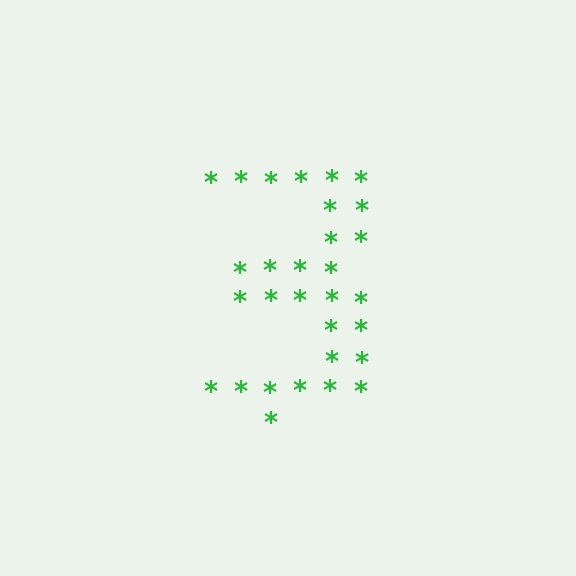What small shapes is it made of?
It is made of small asterisks.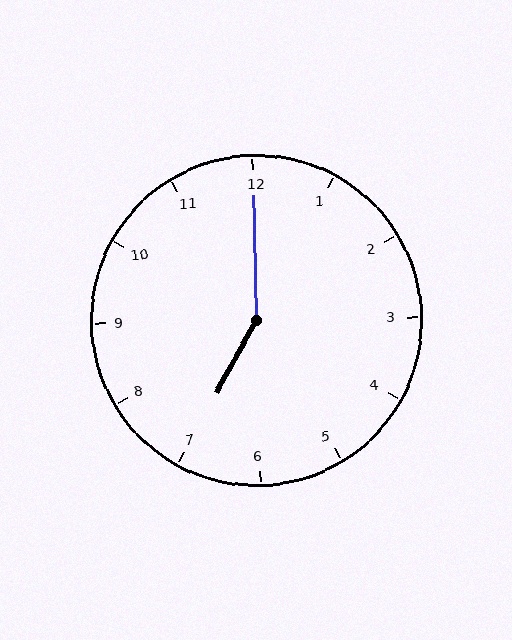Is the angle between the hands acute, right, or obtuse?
It is obtuse.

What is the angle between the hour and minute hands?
Approximately 150 degrees.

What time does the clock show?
7:00.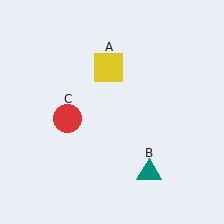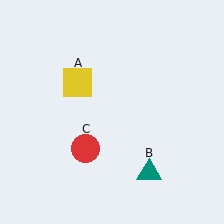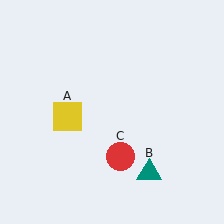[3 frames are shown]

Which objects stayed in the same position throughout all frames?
Teal triangle (object B) remained stationary.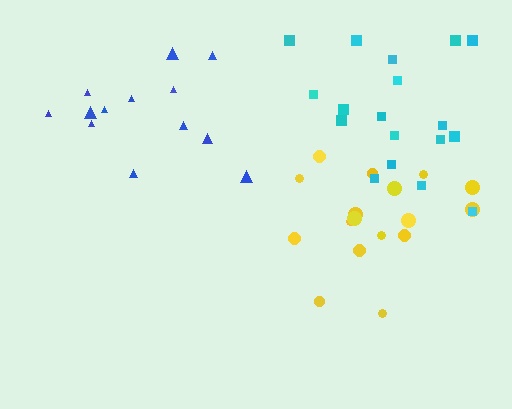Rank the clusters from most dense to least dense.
yellow, blue, cyan.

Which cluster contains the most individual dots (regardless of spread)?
Yellow (18).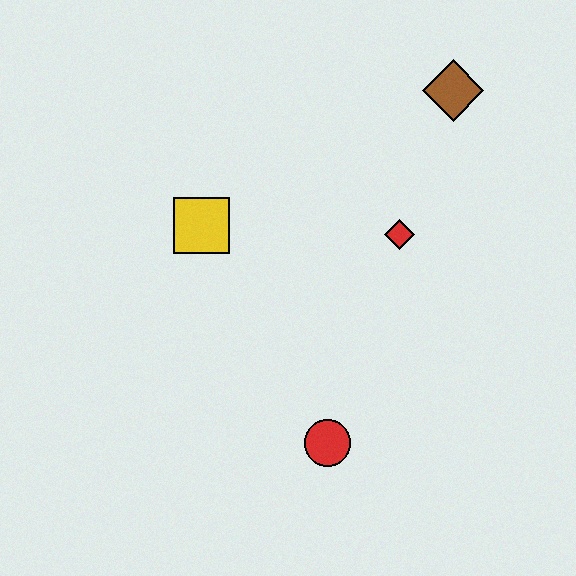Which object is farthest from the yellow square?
The brown diamond is farthest from the yellow square.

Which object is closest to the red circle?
The red diamond is closest to the red circle.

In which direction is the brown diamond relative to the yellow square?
The brown diamond is to the right of the yellow square.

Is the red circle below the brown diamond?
Yes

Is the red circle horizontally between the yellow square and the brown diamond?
Yes